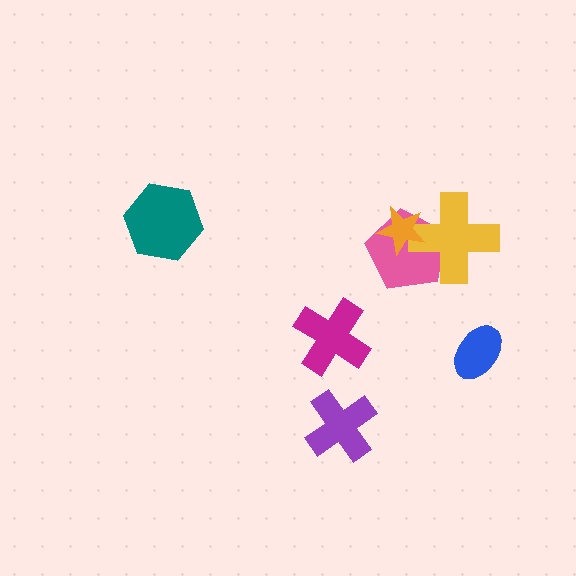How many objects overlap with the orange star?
2 objects overlap with the orange star.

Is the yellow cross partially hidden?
Yes, it is partially covered by another shape.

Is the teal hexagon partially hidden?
No, no other shape covers it.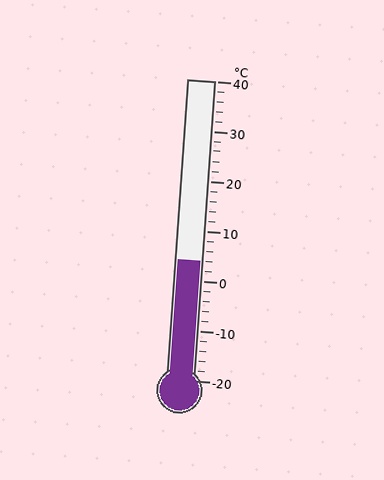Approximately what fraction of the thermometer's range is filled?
The thermometer is filled to approximately 40% of its range.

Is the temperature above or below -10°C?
The temperature is above -10°C.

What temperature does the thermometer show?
The thermometer shows approximately 4°C.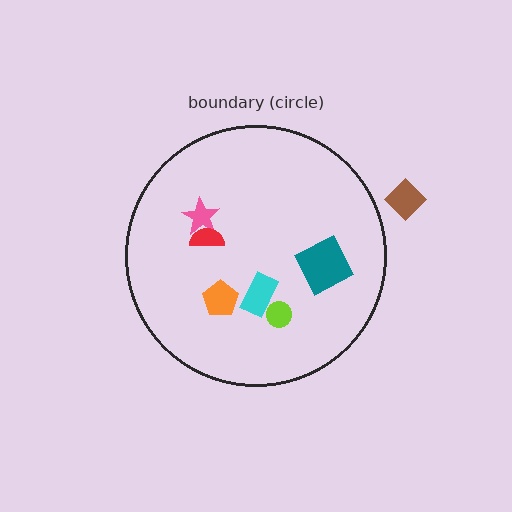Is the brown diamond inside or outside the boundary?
Outside.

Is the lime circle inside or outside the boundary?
Inside.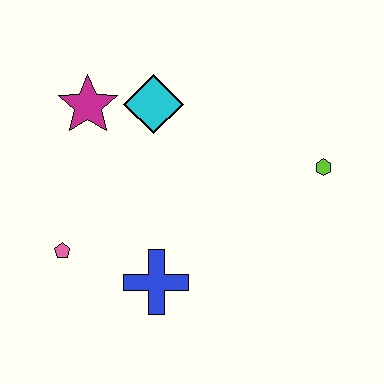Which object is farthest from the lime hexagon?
The pink pentagon is farthest from the lime hexagon.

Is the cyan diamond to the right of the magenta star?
Yes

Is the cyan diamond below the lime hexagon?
No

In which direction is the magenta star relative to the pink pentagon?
The magenta star is above the pink pentagon.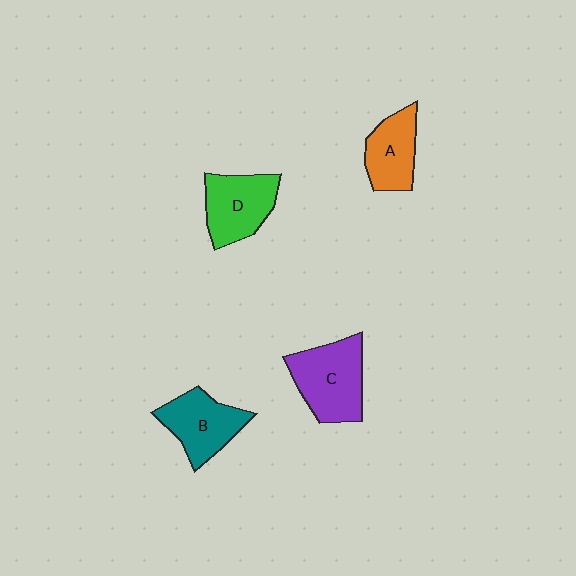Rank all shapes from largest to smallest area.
From largest to smallest: C (purple), D (green), B (teal), A (orange).